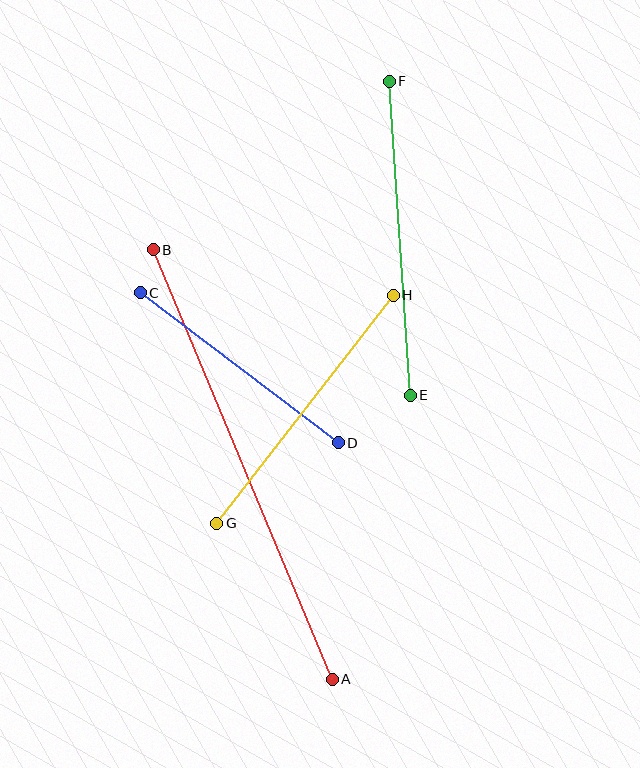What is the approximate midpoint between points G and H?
The midpoint is at approximately (305, 409) pixels.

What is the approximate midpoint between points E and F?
The midpoint is at approximately (400, 238) pixels.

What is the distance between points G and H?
The distance is approximately 288 pixels.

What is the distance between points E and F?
The distance is approximately 315 pixels.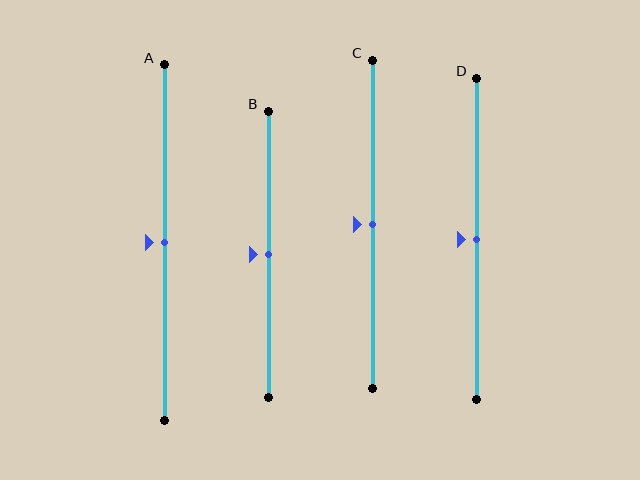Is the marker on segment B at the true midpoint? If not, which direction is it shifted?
Yes, the marker on segment B is at the true midpoint.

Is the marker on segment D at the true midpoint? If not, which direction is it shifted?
Yes, the marker on segment D is at the true midpoint.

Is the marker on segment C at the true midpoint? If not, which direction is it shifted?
Yes, the marker on segment C is at the true midpoint.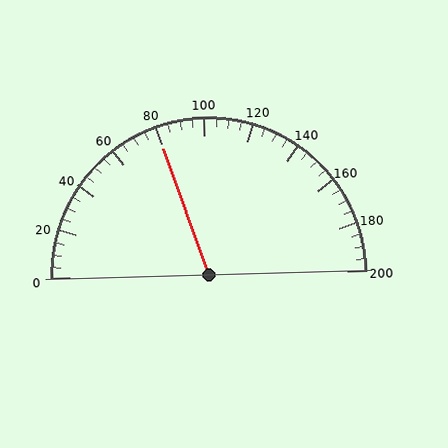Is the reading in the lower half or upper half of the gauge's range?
The reading is in the lower half of the range (0 to 200).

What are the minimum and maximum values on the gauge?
The gauge ranges from 0 to 200.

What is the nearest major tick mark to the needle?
The nearest major tick mark is 80.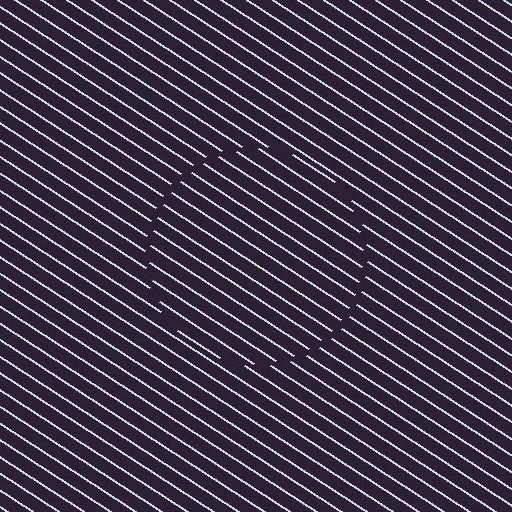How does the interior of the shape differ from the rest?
The interior of the shape contains the same grating, shifted by half a period — the contour is defined by the phase discontinuity where line-ends from the inner and outer gratings abut.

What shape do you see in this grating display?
An illusory circle. The interior of the shape contains the same grating, shifted by half a period — the contour is defined by the phase discontinuity where line-ends from the inner and outer gratings abut.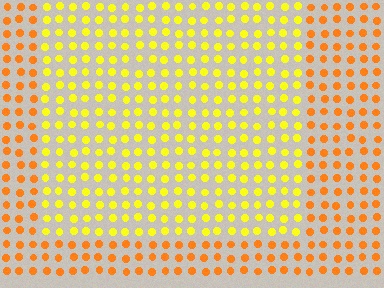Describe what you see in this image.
The image is filled with small orange elements in a uniform arrangement. A rectangle-shaped region is visible where the elements are tinted to a slightly different hue, forming a subtle color boundary.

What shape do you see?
I see a rectangle.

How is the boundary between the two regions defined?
The boundary is defined purely by a slight shift in hue (about 35 degrees). Spacing, size, and orientation are identical on both sides.